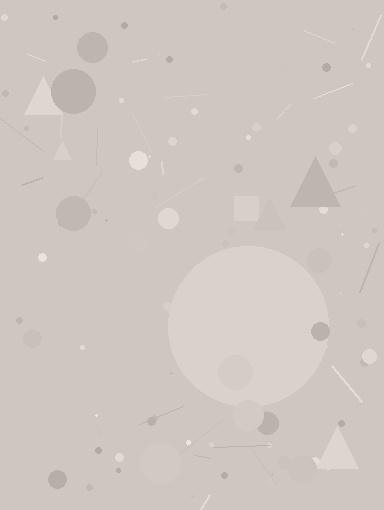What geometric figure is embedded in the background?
A circle is embedded in the background.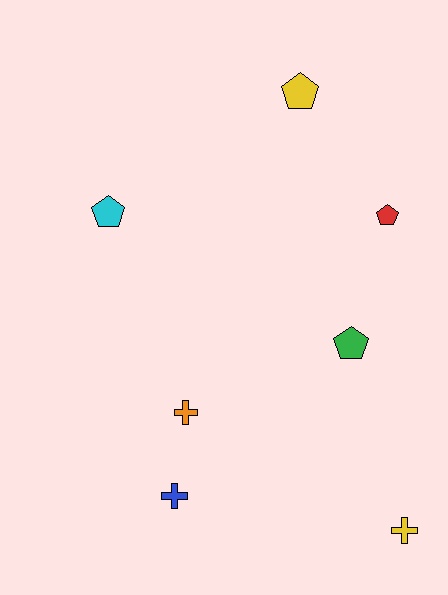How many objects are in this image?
There are 7 objects.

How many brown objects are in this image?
There are no brown objects.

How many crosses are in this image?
There are 3 crosses.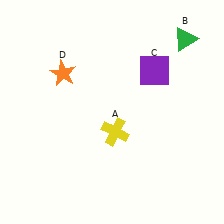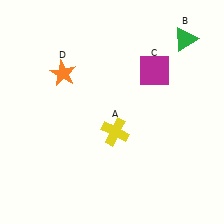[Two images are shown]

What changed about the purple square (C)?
In Image 1, C is purple. In Image 2, it changed to magenta.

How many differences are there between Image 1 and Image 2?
There is 1 difference between the two images.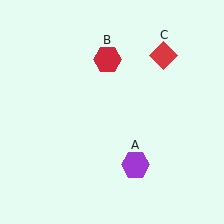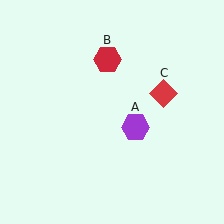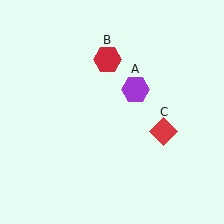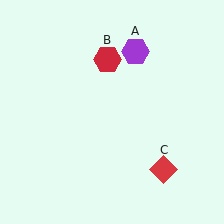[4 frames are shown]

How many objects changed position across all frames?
2 objects changed position: purple hexagon (object A), red diamond (object C).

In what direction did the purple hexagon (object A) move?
The purple hexagon (object A) moved up.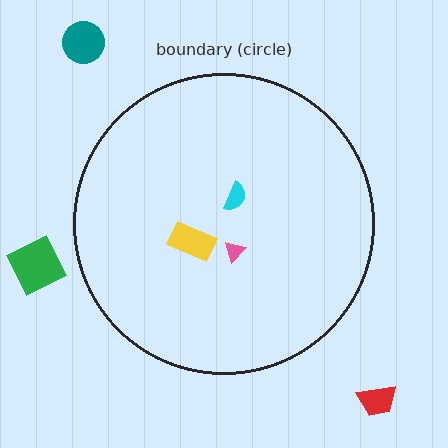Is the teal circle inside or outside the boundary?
Outside.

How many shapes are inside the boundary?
3 inside, 3 outside.